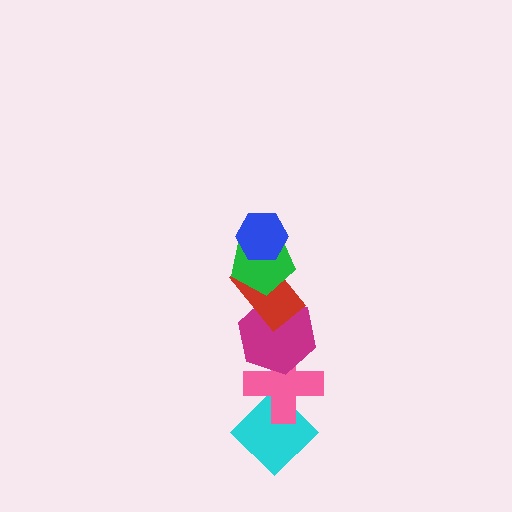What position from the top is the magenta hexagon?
The magenta hexagon is 4th from the top.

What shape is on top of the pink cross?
The magenta hexagon is on top of the pink cross.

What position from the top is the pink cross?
The pink cross is 5th from the top.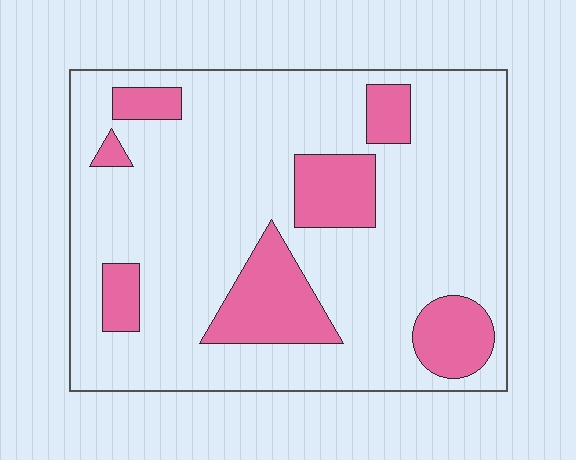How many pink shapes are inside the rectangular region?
7.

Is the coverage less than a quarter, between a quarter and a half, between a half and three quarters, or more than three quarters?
Less than a quarter.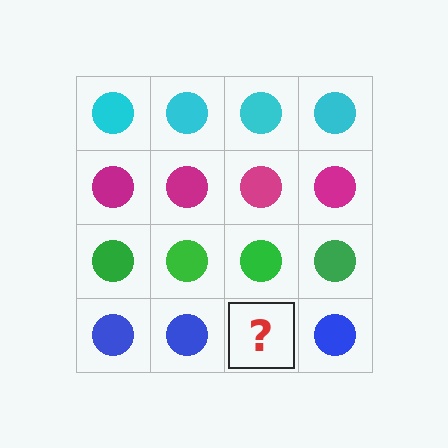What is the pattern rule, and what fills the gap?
The rule is that each row has a consistent color. The gap should be filled with a blue circle.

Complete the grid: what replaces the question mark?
The question mark should be replaced with a blue circle.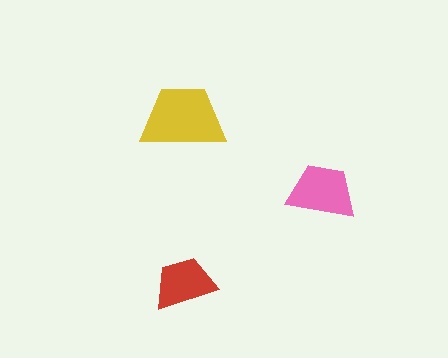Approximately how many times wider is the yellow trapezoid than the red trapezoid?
About 1.5 times wider.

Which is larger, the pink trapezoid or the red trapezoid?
The pink one.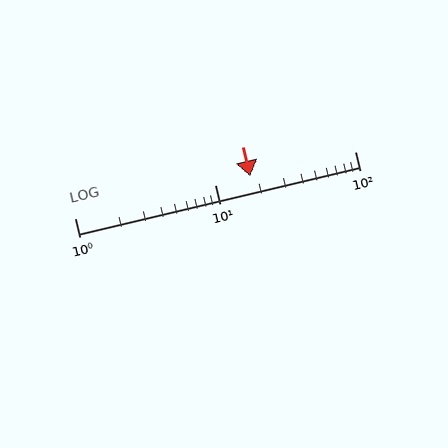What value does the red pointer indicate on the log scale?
The pointer indicates approximately 18.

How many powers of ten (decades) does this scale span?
The scale spans 2 decades, from 1 to 100.